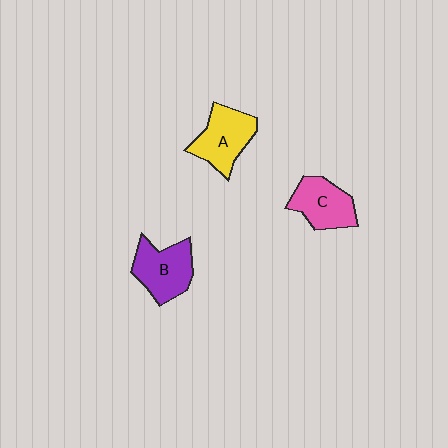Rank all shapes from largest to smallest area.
From largest to smallest: B (purple), A (yellow), C (pink).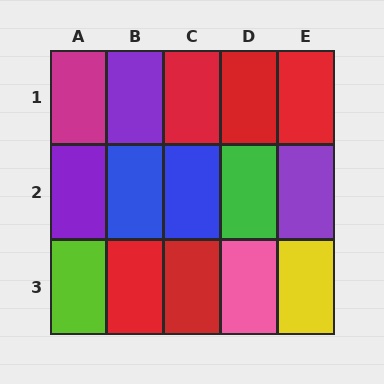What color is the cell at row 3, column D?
Pink.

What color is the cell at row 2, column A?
Purple.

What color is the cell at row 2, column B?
Blue.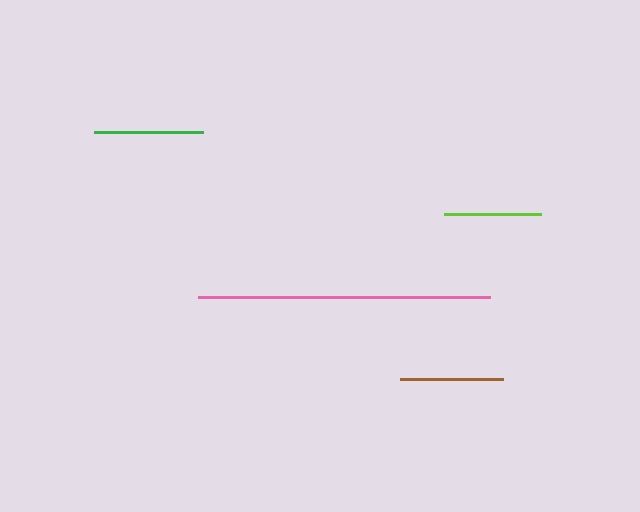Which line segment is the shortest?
The lime line is the shortest at approximately 97 pixels.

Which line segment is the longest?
The pink line is the longest at approximately 292 pixels.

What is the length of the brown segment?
The brown segment is approximately 103 pixels long.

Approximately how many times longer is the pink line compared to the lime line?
The pink line is approximately 3.0 times the length of the lime line.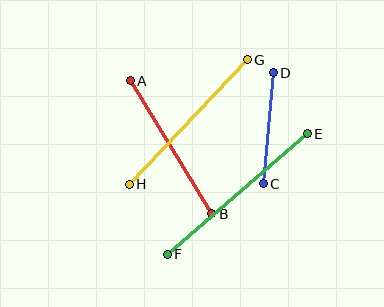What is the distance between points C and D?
The distance is approximately 112 pixels.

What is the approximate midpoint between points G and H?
The midpoint is at approximately (188, 122) pixels.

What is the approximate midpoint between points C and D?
The midpoint is at approximately (268, 128) pixels.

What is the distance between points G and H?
The distance is approximately 172 pixels.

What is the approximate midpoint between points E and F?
The midpoint is at approximately (237, 194) pixels.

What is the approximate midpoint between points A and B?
The midpoint is at approximately (171, 147) pixels.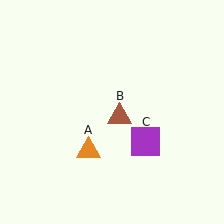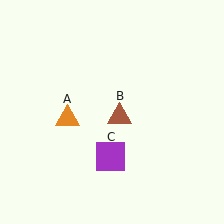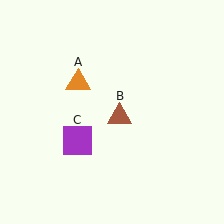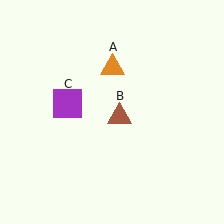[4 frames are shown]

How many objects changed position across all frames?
2 objects changed position: orange triangle (object A), purple square (object C).